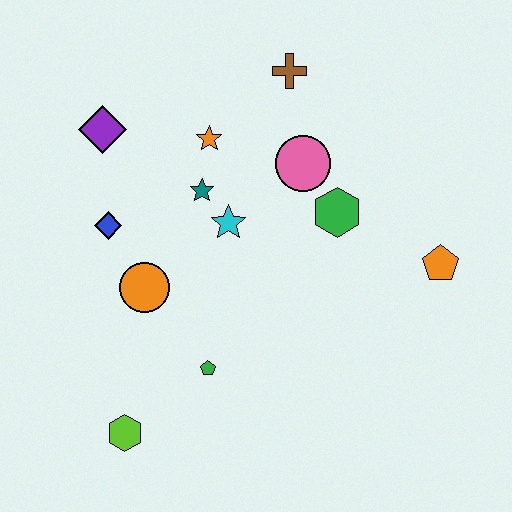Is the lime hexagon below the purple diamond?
Yes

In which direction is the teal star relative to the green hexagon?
The teal star is to the left of the green hexagon.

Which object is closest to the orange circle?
The blue diamond is closest to the orange circle.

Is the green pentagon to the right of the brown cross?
No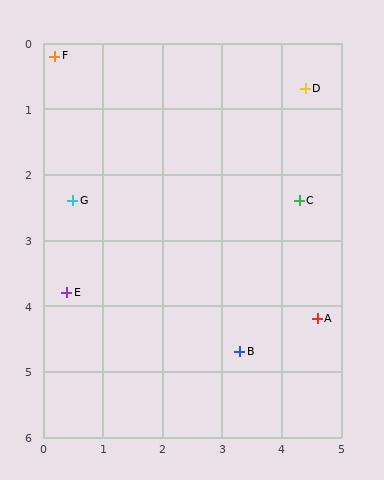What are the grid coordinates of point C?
Point C is at approximately (4.3, 2.4).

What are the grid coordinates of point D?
Point D is at approximately (4.4, 0.7).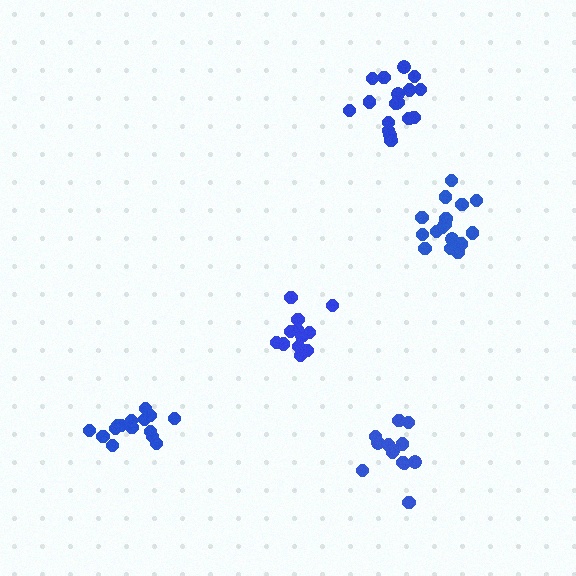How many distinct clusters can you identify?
There are 5 distinct clusters.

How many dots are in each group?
Group 1: 16 dots, Group 2: 12 dots, Group 3: 17 dots, Group 4: 13 dots, Group 5: 15 dots (73 total).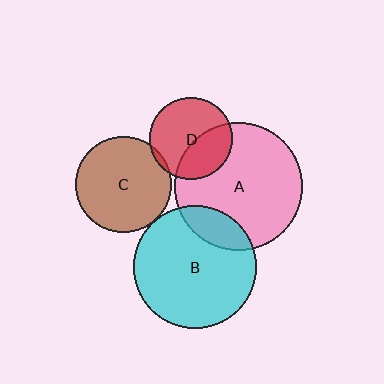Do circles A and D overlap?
Yes.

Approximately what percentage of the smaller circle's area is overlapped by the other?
Approximately 40%.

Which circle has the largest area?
Circle A (pink).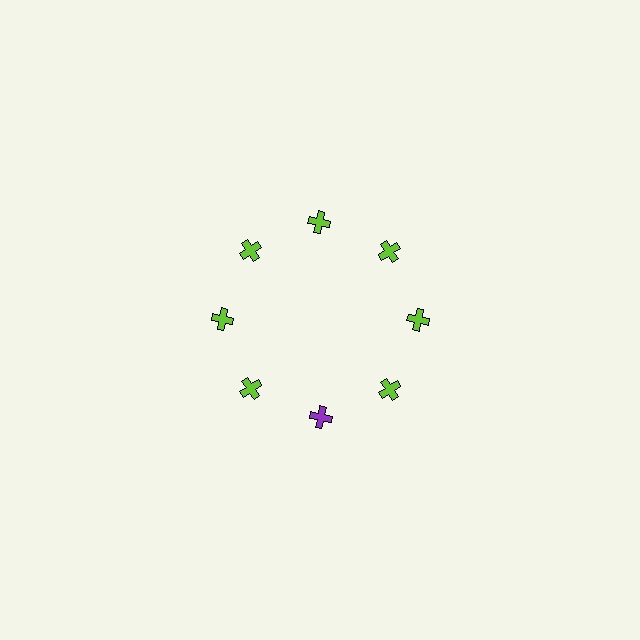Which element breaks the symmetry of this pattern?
The purple cross at roughly the 6 o'clock position breaks the symmetry. All other shapes are lime crosses.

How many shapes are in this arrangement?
There are 8 shapes arranged in a ring pattern.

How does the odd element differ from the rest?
It has a different color: purple instead of lime.